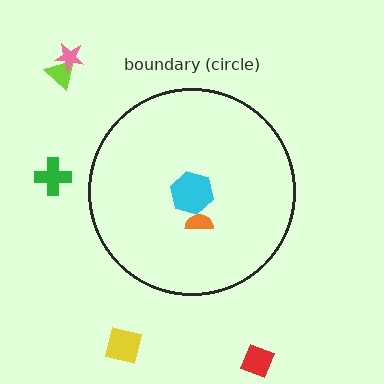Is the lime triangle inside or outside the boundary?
Outside.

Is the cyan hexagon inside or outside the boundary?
Inside.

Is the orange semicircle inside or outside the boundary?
Inside.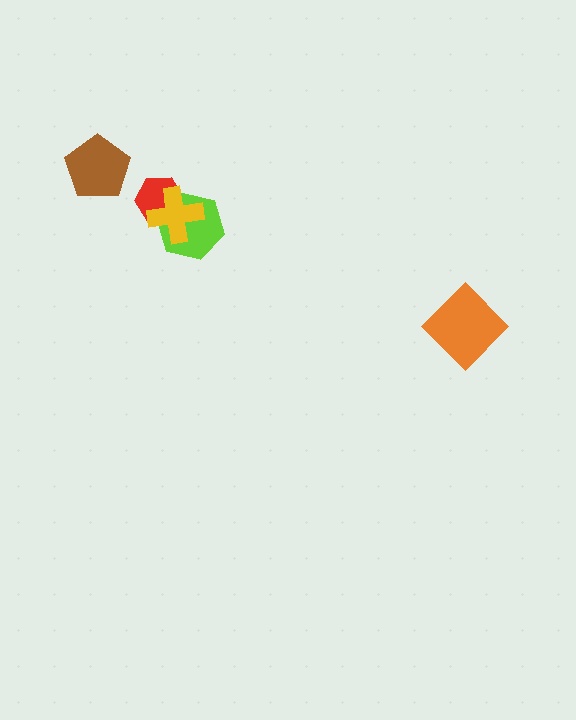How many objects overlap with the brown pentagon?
0 objects overlap with the brown pentagon.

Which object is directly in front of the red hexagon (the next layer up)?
The lime hexagon is directly in front of the red hexagon.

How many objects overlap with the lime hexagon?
2 objects overlap with the lime hexagon.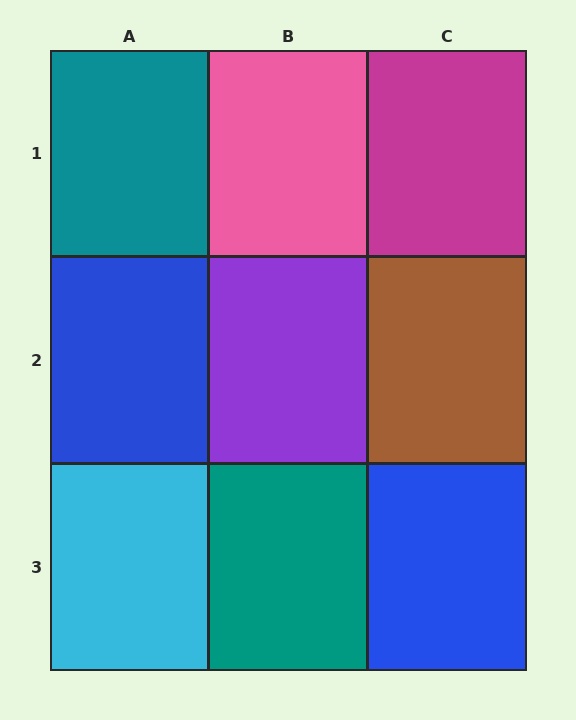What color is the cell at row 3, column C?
Blue.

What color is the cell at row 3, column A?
Cyan.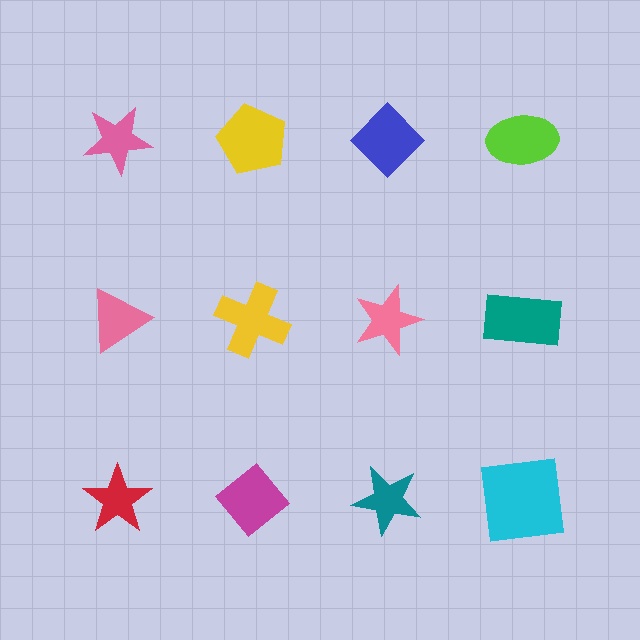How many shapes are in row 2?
4 shapes.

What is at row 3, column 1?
A red star.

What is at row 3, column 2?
A magenta diamond.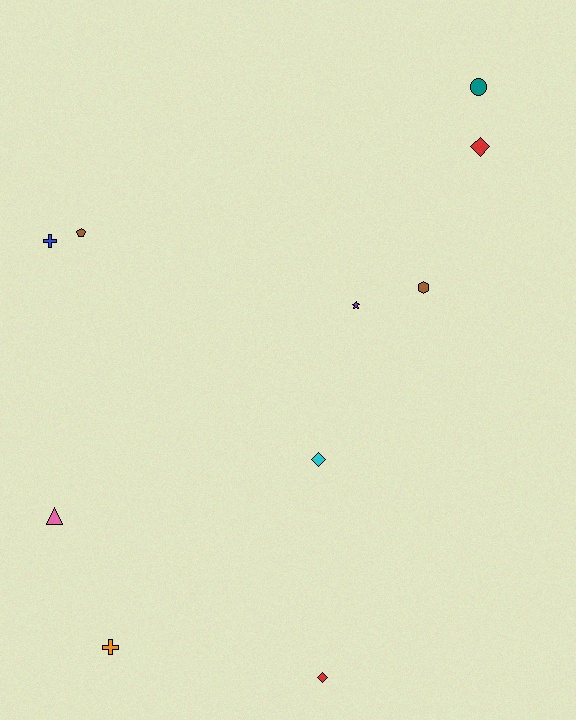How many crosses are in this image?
There are 2 crosses.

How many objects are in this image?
There are 10 objects.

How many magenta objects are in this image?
There are no magenta objects.